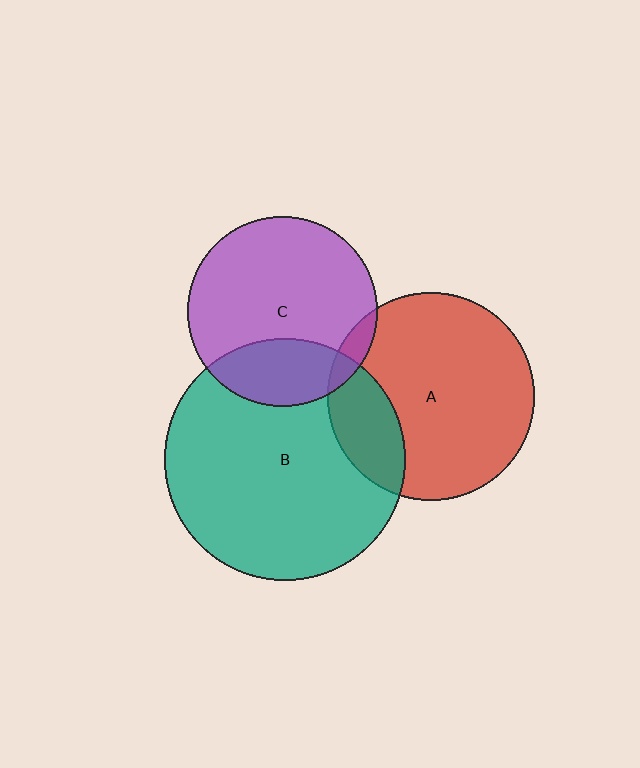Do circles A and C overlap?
Yes.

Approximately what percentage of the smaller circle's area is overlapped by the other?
Approximately 5%.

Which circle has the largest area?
Circle B (teal).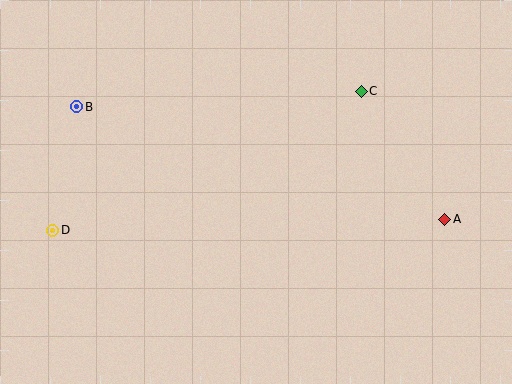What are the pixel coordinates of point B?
Point B is at (77, 107).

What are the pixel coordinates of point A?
Point A is at (445, 219).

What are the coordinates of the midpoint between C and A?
The midpoint between C and A is at (403, 155).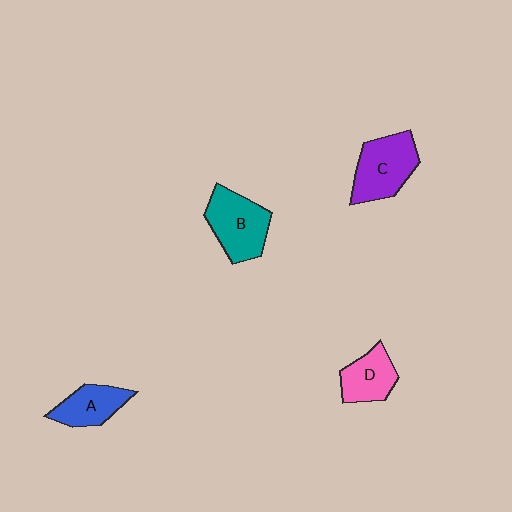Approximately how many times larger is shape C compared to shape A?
Approximately 1.4 times.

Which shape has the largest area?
Shape C (purple).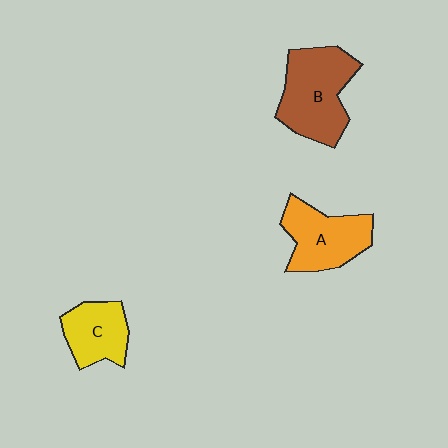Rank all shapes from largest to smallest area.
From largest to smallest: B (brown), A (orange), C (yellow).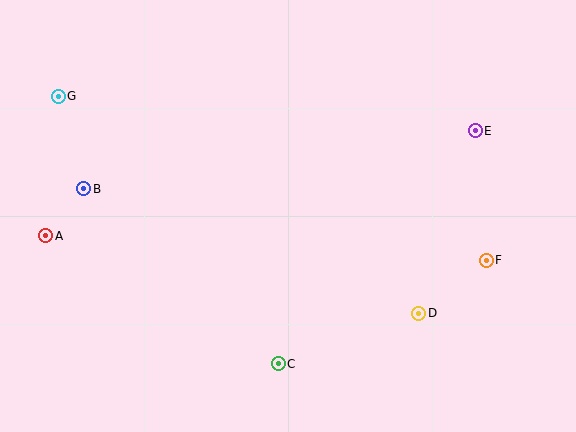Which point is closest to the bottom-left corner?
Point A is closest to the bottom-left corner.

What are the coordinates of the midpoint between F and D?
The midpoint between F and D is at (452, 287).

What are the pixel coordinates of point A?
Point A is at (46, 236).